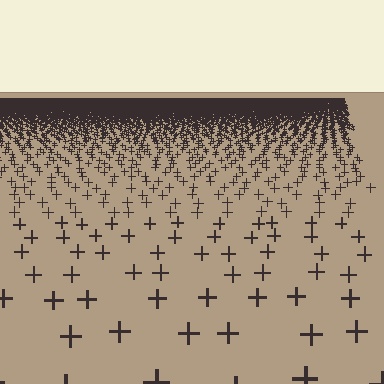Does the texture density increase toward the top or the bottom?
Density increases toward the top.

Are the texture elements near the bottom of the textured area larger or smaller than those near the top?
Larger. Near the bottom, elements are closer to the viewer and appear at a bigger on-screen size.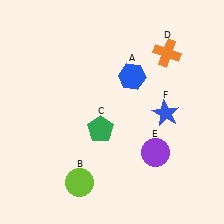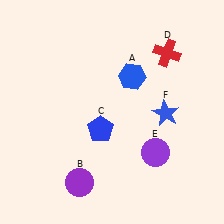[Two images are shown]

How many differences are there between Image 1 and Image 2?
There are 3 differences between the two images.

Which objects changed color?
B changed from lime to purple. C changed from green to blue. D changed from orange to red.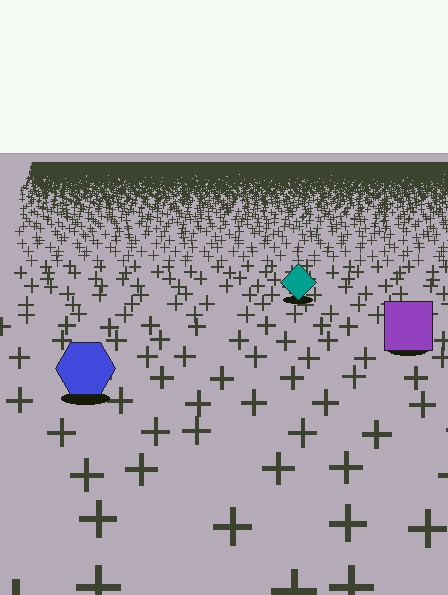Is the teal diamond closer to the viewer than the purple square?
No. The purple square is closer — you can tell from the texture gradient: the ground texture is coarser near it.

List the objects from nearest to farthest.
From nearest to farthest: the blue hexagon, the purple square, the teal diamond.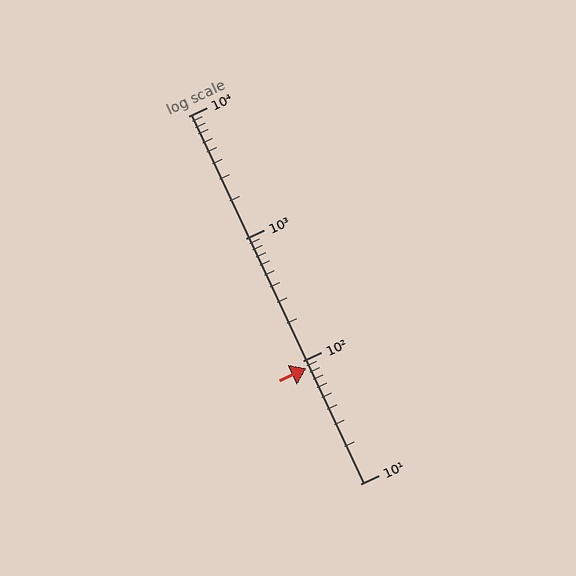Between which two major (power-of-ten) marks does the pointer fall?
The pointer is between 10 and 100.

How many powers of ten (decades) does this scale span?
The scale spans 3 decades, from 10 to 10000.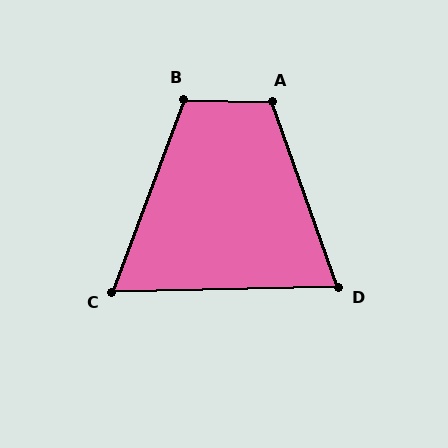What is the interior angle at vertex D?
Approximately 71 degrees (acute).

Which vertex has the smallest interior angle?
C, at approximately 69 degrees.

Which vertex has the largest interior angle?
A, at approximately 111 degrees.